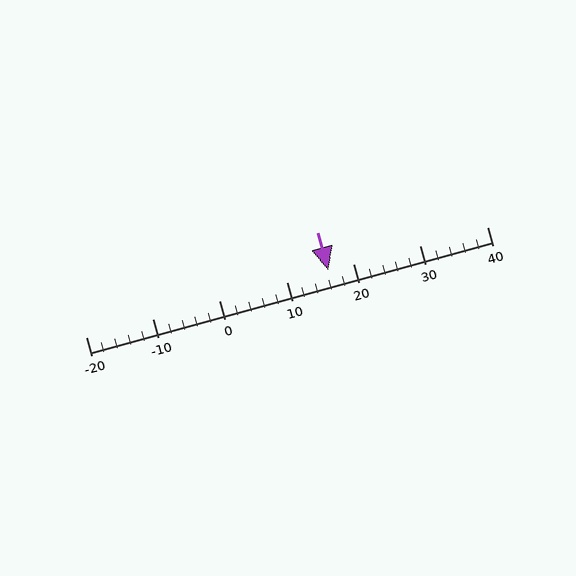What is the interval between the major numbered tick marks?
The major tick marks are spaced 10 units apart.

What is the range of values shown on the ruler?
The ruler shows values from -20 to 40.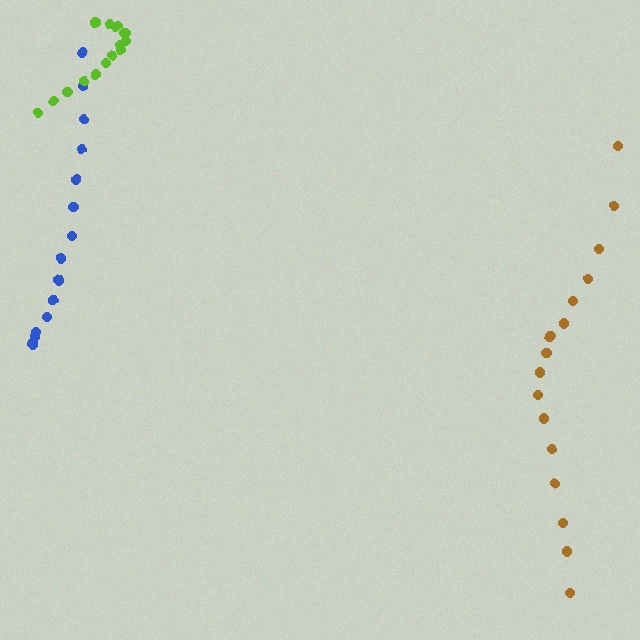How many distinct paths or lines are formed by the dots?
There are 3 distinct paths.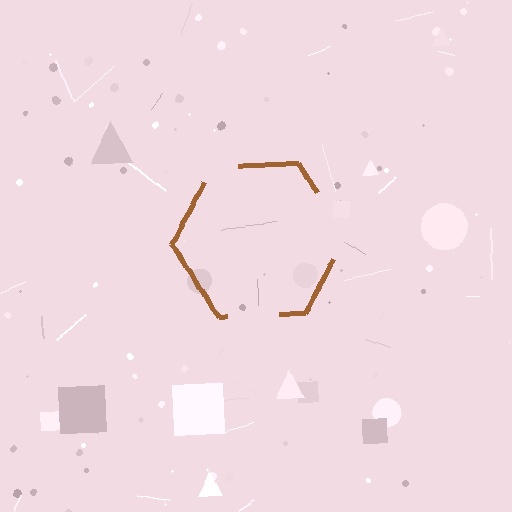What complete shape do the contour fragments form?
The contour fragments form a hexagon.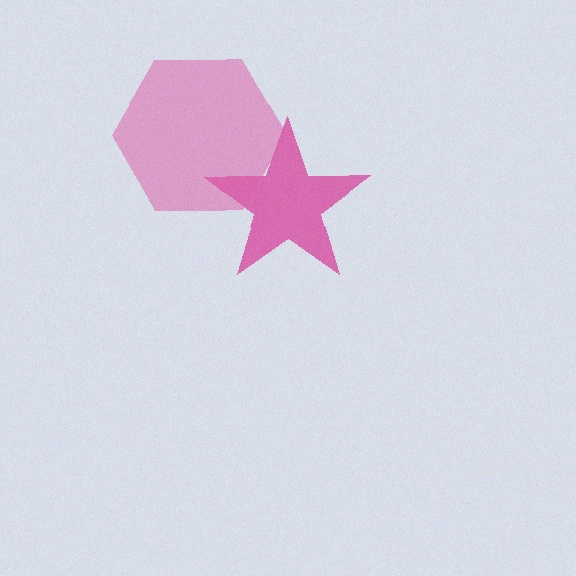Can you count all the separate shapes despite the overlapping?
Yes, there are 2 separate shapes.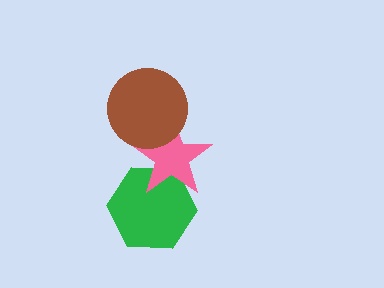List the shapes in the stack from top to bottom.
From top to bottom: the brown circle, the pink star, the green hexagon.